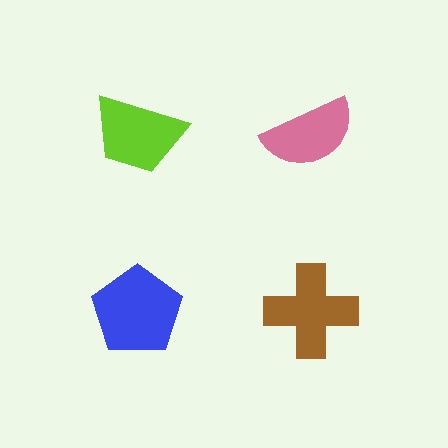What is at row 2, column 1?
A blue pentagon.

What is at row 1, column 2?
A pink semicircle.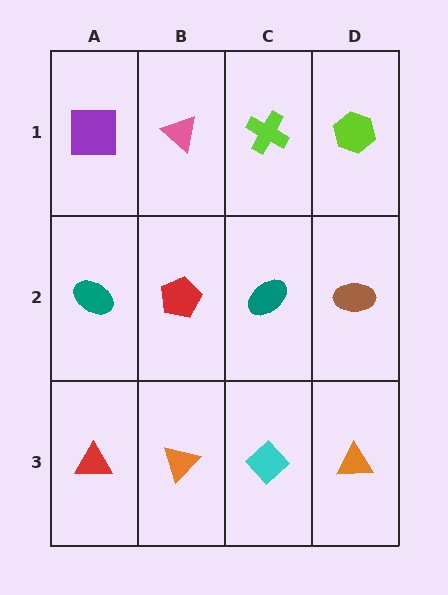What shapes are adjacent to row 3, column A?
A teal ellipse (row 2, column A), an orange triangle (row 3, column B).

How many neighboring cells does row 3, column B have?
3.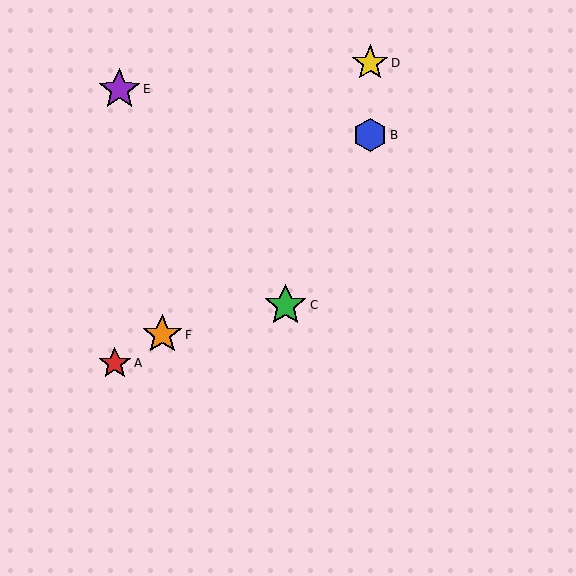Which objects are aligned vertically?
Objects B, D are aligned vertically.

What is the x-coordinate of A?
Object A is at x≈115.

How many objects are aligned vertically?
2 objects (B, D) are aligned vertically.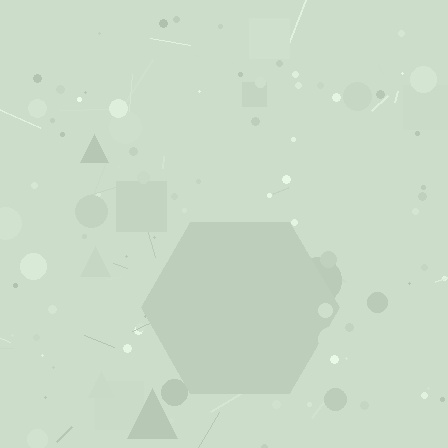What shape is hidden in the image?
A hexagon is hidden in the image.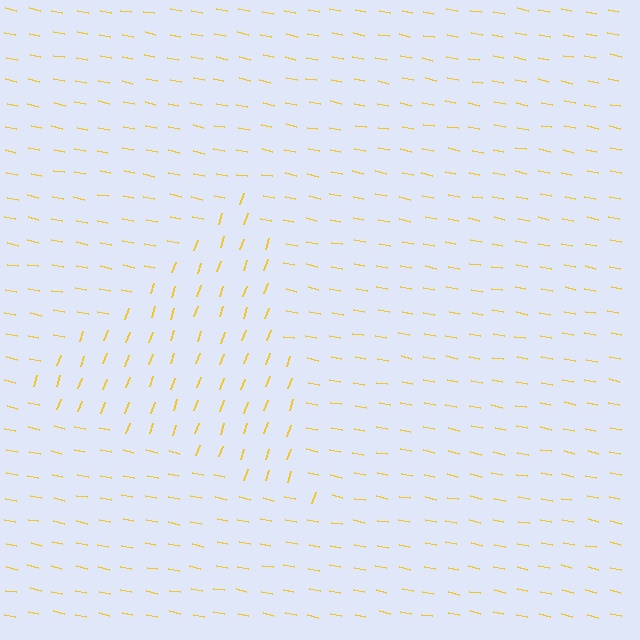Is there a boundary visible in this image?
Yes, there is a texture boundary formed by a change in line orientation.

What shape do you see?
I see a triangle.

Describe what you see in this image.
The image is filled with small yellow line segments. A triangle region in the image has lines oriented differently from the surrounding lines, creating a visible texture boundary.